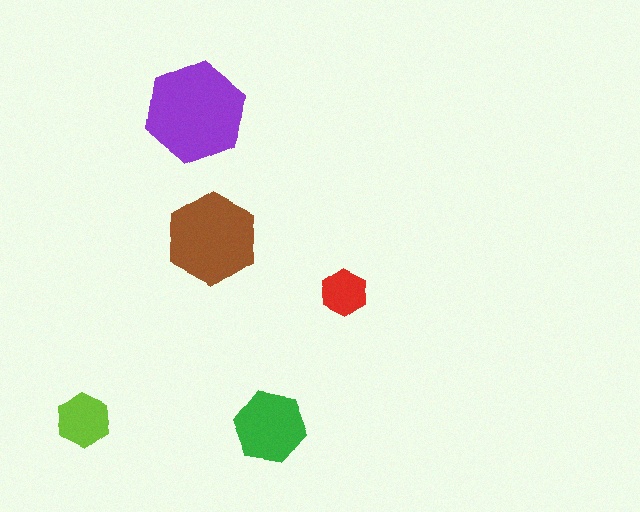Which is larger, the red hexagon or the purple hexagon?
The purple one.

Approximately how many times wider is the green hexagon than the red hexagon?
About 1.5 times wider.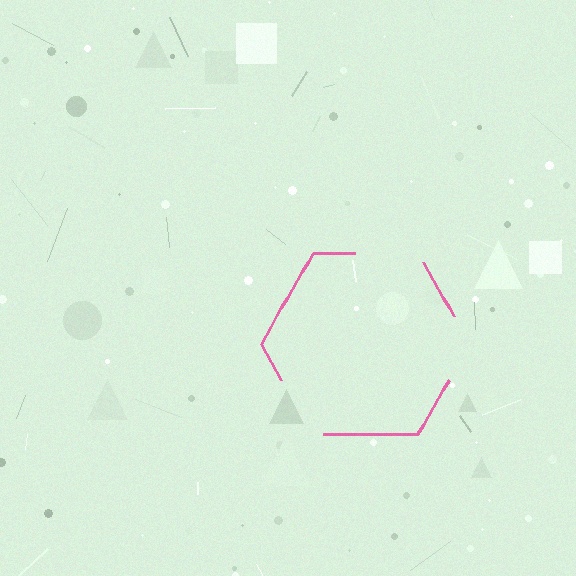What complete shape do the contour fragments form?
The contour fragments form a hexagon.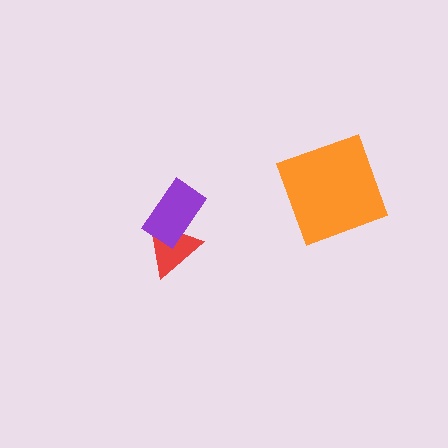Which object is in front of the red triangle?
The purple rectangle is in front of the red triangle.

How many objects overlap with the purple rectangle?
1 object overlaps with the purple rectangle.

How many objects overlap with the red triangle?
1 object overlaps with the red triangle.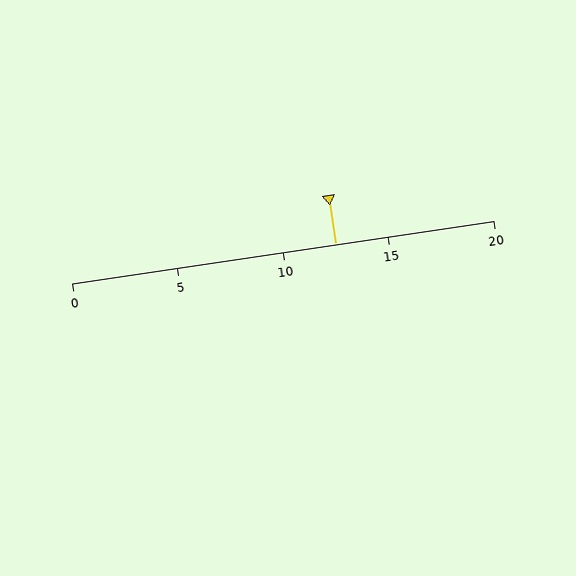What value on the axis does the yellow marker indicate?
The marker indicates approximately 12.5.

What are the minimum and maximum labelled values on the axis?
The axis runs from 0 to 20.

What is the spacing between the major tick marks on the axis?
The major ticks are spaced 5 apart.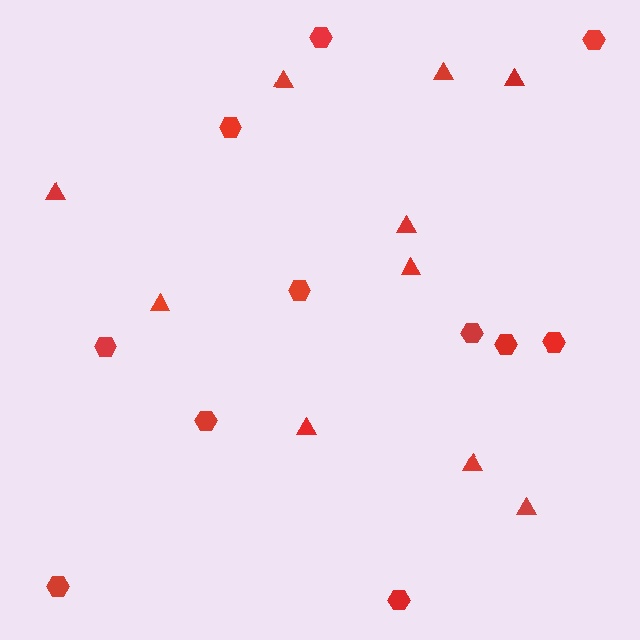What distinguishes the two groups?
There are 2 groups: one group of hexagons (11) and one group of triangles (10).